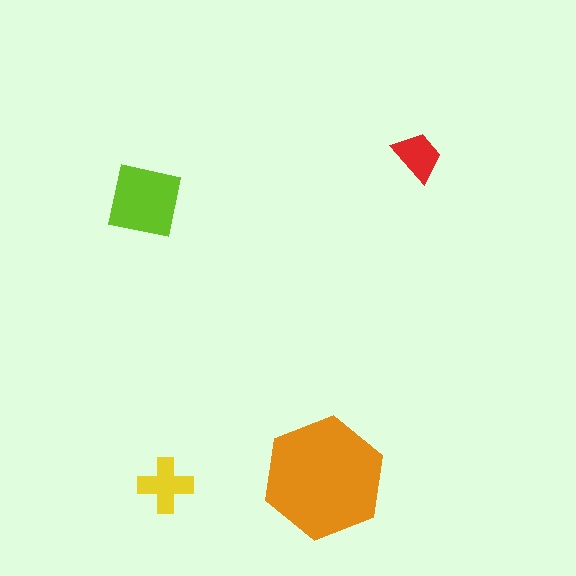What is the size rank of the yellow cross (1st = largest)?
3rd.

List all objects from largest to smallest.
The orange hexagon, the lime square, the yellow cross, the red trapezoid.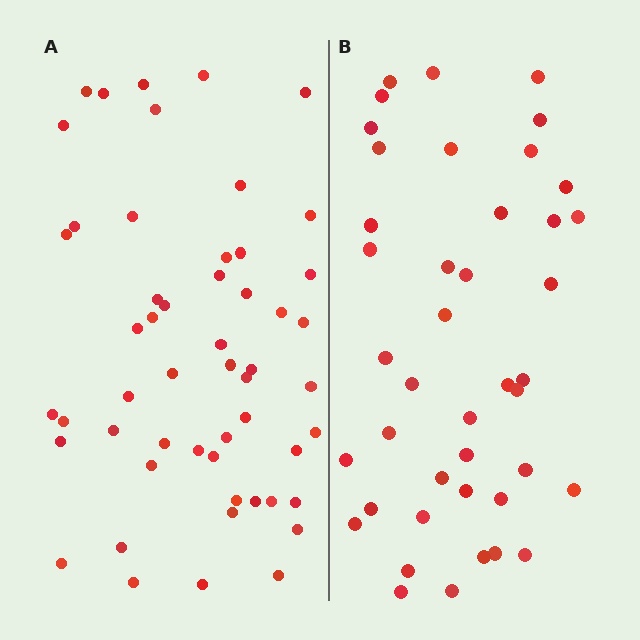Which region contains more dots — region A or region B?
Region A (the left region) has more dots.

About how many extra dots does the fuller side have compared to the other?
Region A has roughly 12 or so more dots than region B.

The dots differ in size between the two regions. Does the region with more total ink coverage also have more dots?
No. Region B has more total ink coverage because its dots are larger, but region A actually contains more individual dots. Total area can be misleading — the number of items is what matters here.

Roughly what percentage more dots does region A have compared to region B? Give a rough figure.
About 25% more.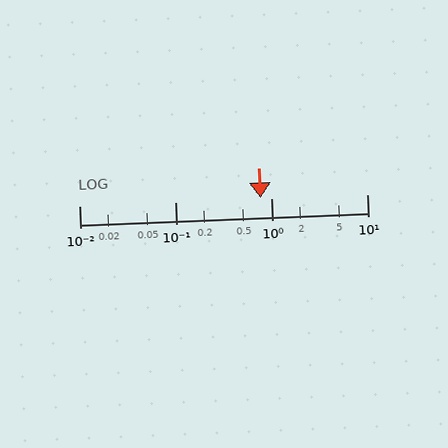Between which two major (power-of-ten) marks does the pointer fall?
The pointer is between 0.1 and 1.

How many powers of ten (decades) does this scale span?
The scale spans 3 decades, from 0.01 to 10.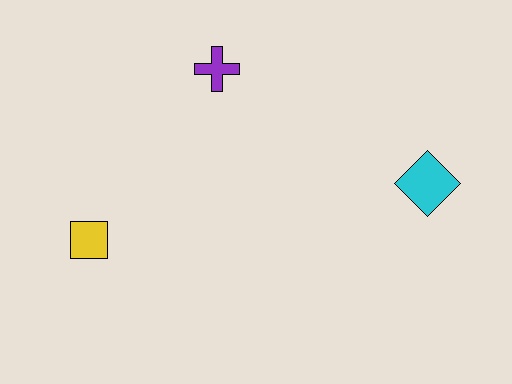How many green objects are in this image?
There are no green objects.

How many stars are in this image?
There are no stars.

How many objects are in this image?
There are 3 objects.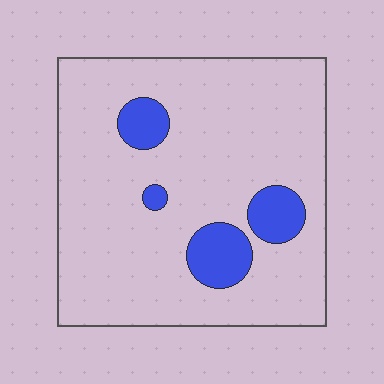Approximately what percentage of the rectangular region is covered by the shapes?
Approximately 10%.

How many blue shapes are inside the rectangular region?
4.